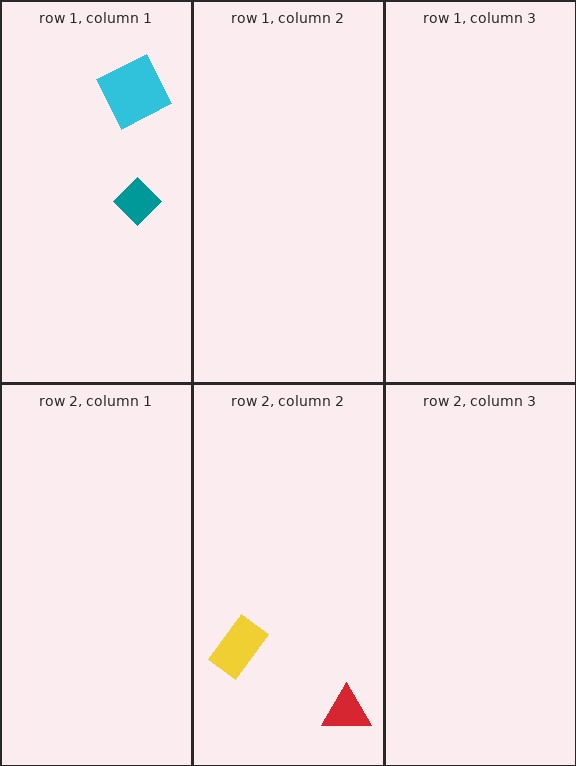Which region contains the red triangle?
The row 2, column 2 region.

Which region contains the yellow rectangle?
The row 2, column 2 region.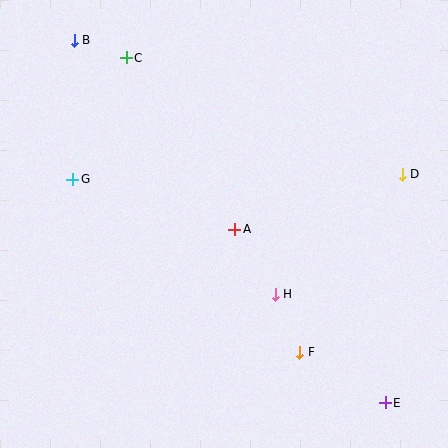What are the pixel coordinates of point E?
Point E is at (385, 403).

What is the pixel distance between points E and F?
The distance between E and F is 99 pixels.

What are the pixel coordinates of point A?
Point A is at (235, 229).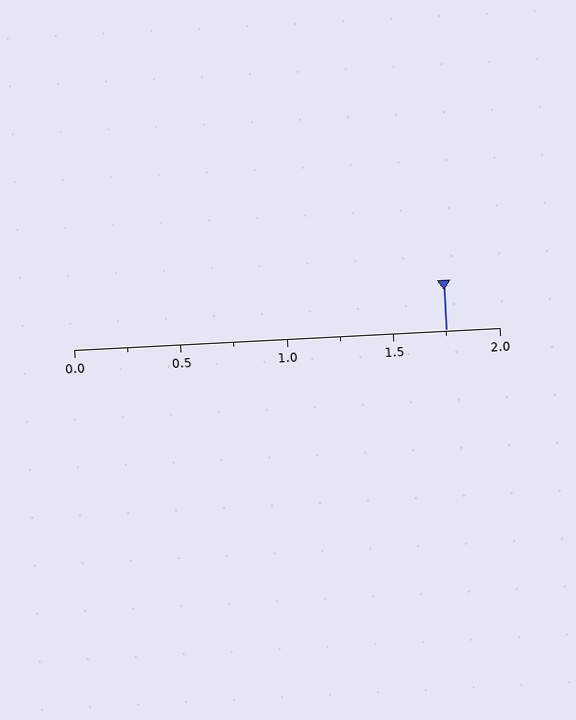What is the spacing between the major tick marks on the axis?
The major ticks are spaced 0.5 apart.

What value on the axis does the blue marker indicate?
The marker indicates approximately 1.75.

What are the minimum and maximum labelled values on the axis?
The axis runs from 0.0 to 2.0.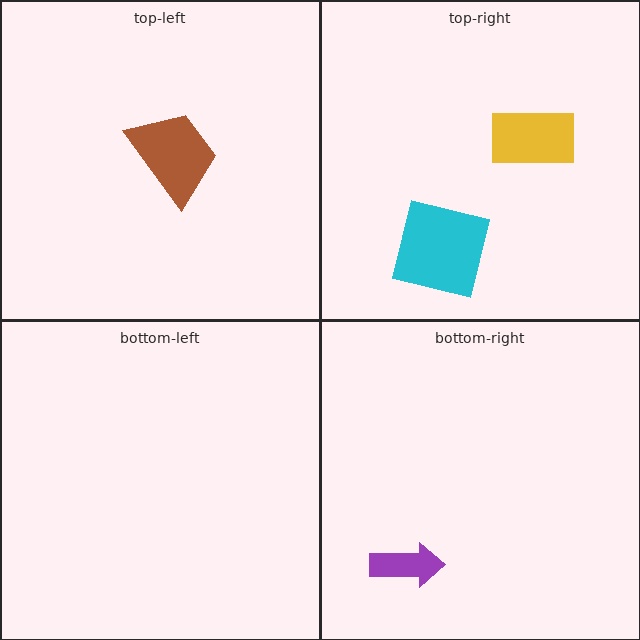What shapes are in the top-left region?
The brown trapezoid.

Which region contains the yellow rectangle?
The top-right region.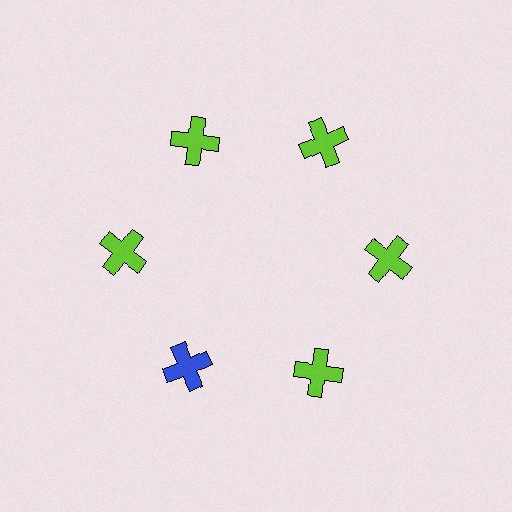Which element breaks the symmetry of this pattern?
The blue cross at roughly the 7 o'clock position breaks the symmetry. All other shapes are lime crosses.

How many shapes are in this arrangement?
There are 6 shapes arranged in a ring pattern.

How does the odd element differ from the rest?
It has a different color: blue instead of lime.